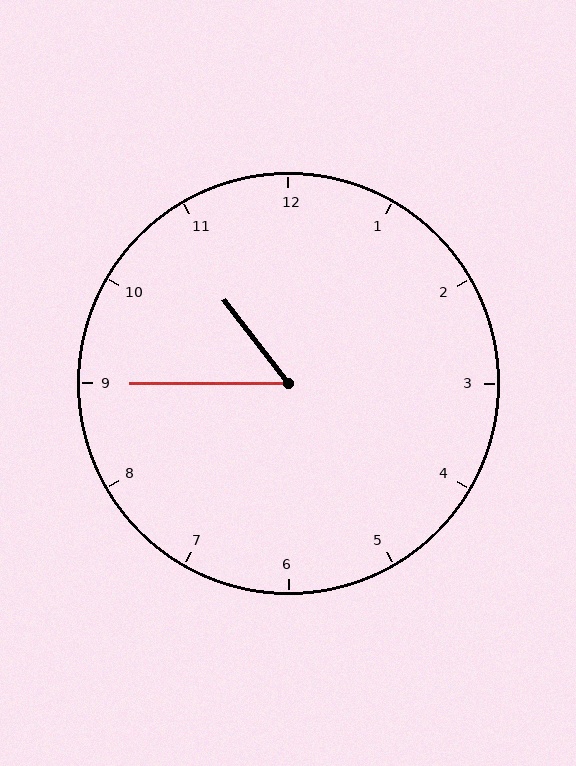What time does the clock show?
10:45.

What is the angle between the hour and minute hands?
Approximately 52 degrees.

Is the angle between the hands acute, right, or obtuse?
It is acute.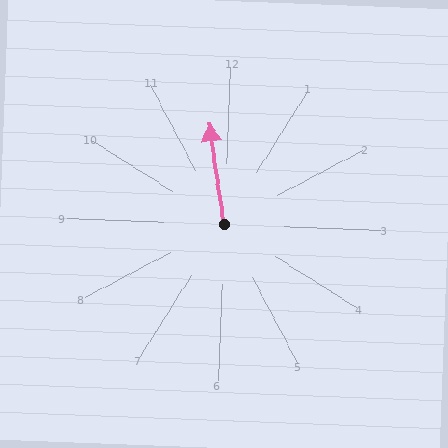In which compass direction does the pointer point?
North.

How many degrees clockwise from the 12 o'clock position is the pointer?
Approximately 350 degrees.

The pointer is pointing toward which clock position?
Roughly 12 o'clock.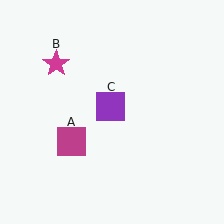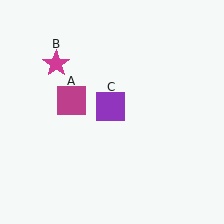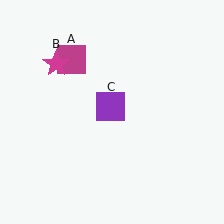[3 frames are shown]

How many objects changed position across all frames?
1 object changed position: magenta square (object A).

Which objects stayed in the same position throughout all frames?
Magenta star (object B) and purple square (object C) remained stationary.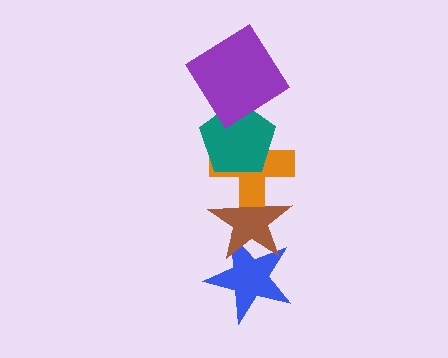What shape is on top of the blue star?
The brown star is on top of the blue star.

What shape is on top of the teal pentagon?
The purple diamond is on top of the teal pentagon.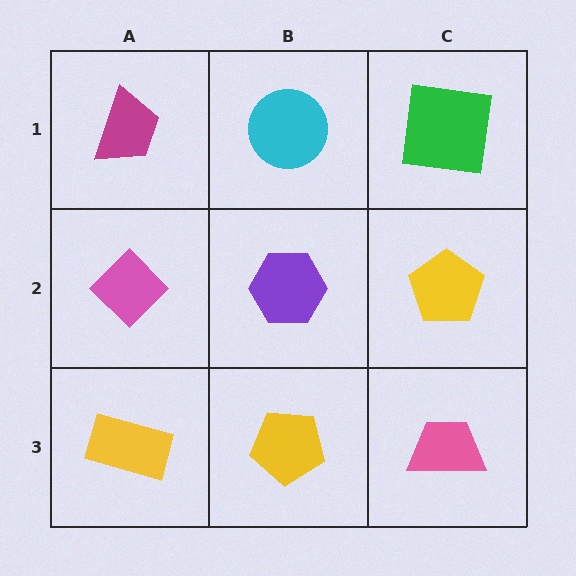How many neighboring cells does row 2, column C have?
3.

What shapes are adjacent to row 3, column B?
A purple hexagon (row 2, column B), a yellow rectangle (row 3, column A), a pink trapezoid (row 3, column C).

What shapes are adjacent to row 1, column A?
A pink diamond (row 2, column A), a cyan circle (row 1, column B).